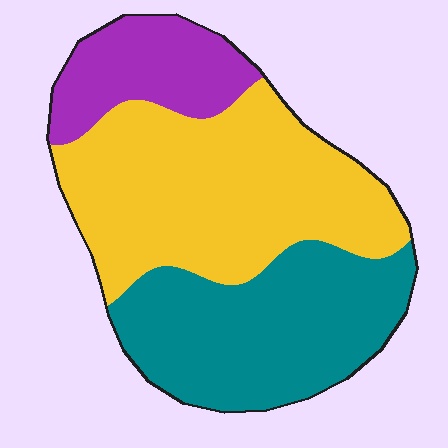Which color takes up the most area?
Yellow, at roughly 45%.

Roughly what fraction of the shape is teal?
Teal covers roughly 35% of the shape.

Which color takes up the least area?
Purple, at roughly 15%.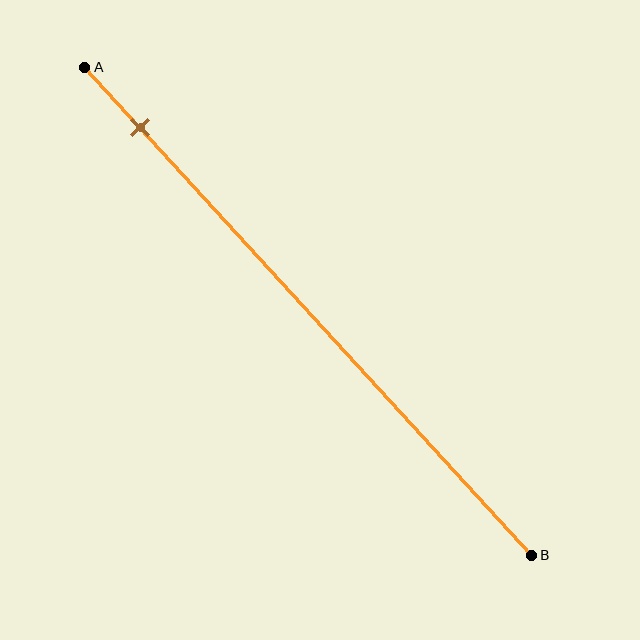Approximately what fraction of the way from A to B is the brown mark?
The brown mark is approximately 10% of the way from A to B.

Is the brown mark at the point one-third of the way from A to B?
No, the mark is at about 10% from A, not at the 33% one-third point.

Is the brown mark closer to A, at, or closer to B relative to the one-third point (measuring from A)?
The brown mark is closer to point A than the one-third point of segment AB.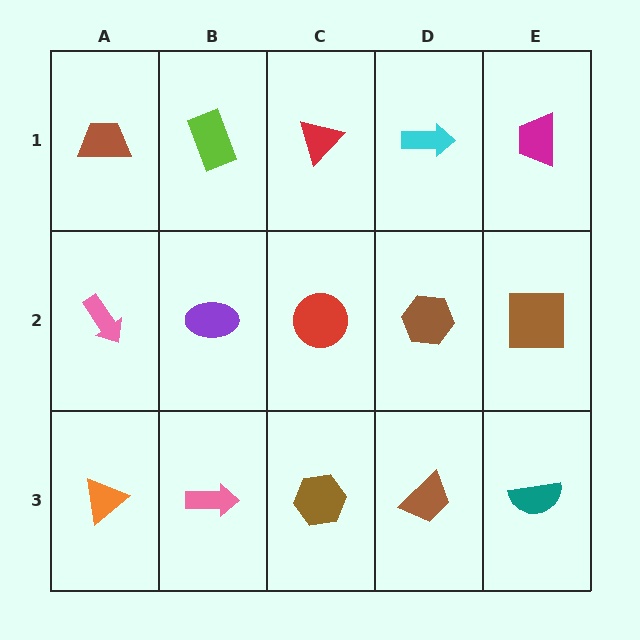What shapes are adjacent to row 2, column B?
A lime rectangle (row 1, column B), a pink arrow (row 3, column B), a pink arrow (row 2, column A), a red circle (row 2, column C).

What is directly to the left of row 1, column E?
A cyan arrow.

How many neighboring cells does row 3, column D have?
3.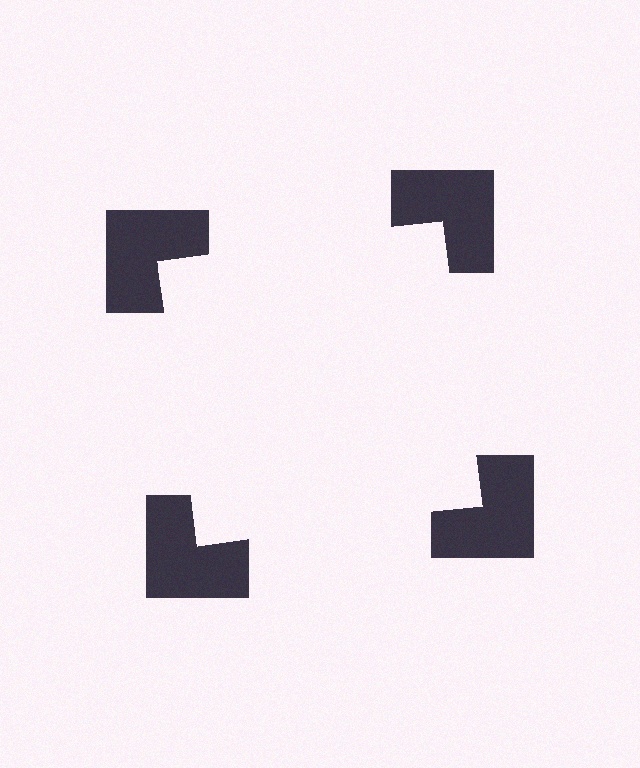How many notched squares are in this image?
There are 4 — one at each vertex of the illusory square.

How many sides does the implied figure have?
4 sides.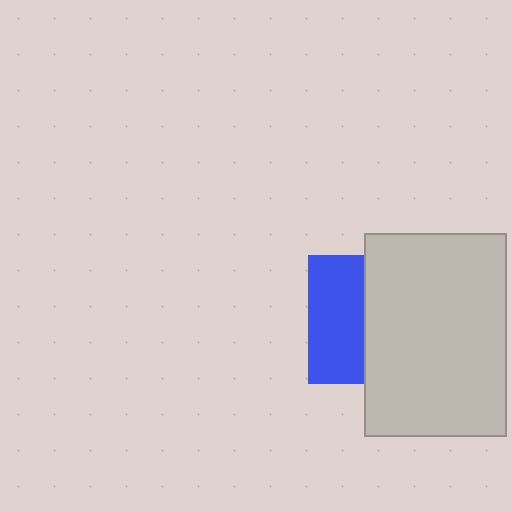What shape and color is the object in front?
The object in front is a light gray rectangle.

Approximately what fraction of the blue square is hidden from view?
Roughly 57% of the blue square is hidden behind the light gray rectangle.